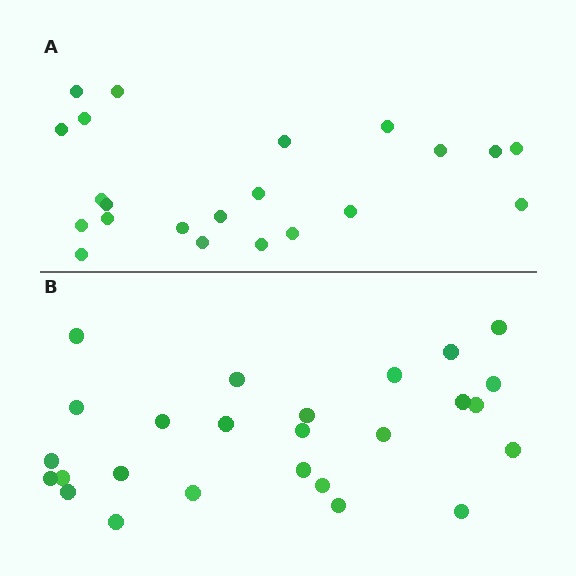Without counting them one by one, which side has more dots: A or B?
Region B (the bottom region) has more dots.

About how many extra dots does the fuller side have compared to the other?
Region B has about 4 more dots than region A.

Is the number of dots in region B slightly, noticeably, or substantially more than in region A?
Region B has only slightly more — the two regions are fairly close. The ratio is roughly 1.2 to 1.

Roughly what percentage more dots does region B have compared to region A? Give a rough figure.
About 20% more.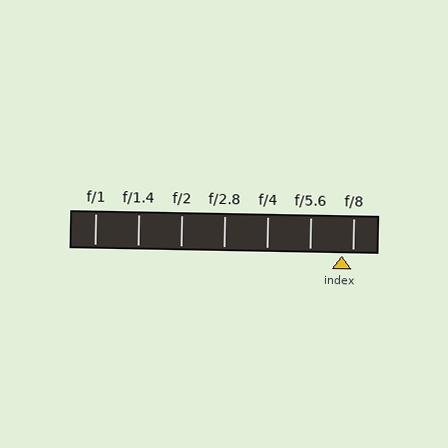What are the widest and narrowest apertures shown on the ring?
The widest aperture shown is f/1 and the narrowest is f/8.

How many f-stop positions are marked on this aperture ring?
There are 7 f-stop positions marked.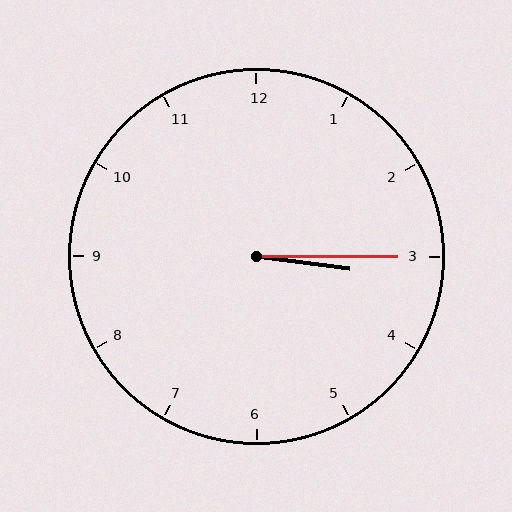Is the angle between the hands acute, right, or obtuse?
It is acute.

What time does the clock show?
3:15.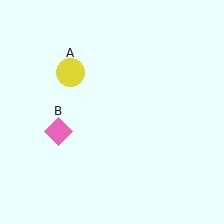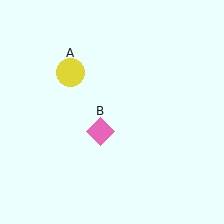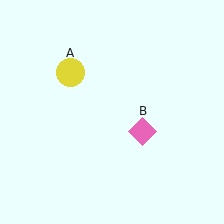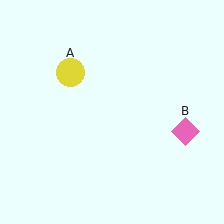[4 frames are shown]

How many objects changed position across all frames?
1 object changed position: pink diamond (object B).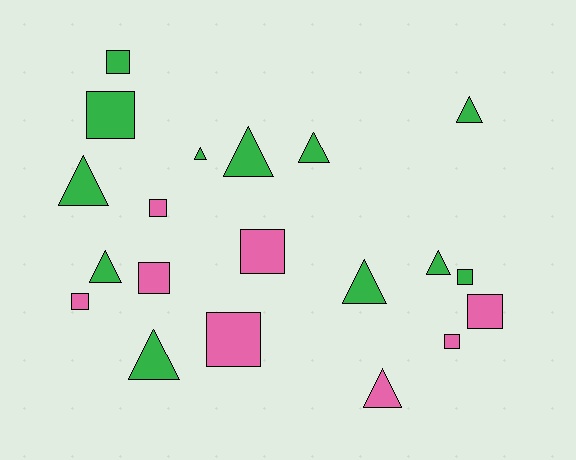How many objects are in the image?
There are 20 objects.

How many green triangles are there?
There are 9 green triangles.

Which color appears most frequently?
Green, with 12 objects.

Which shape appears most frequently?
Triangle, with 10 objects.